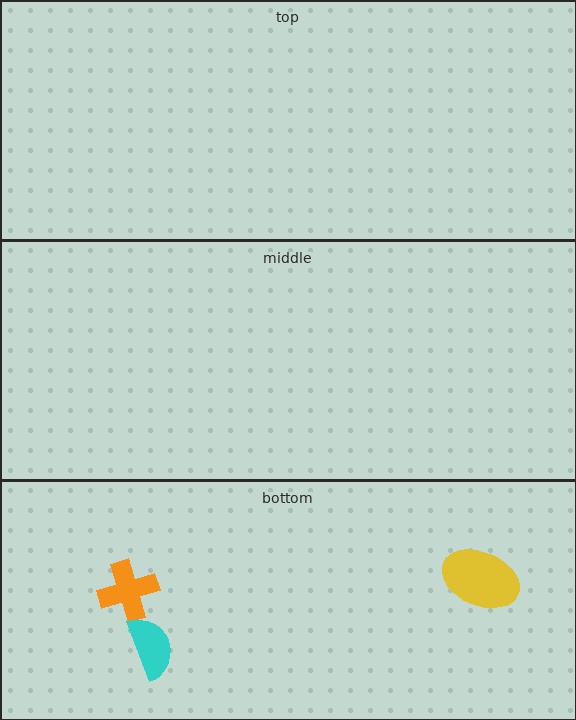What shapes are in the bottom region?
The orange cross, the cyan semicircle, the yellow ellipse.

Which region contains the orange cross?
The bottom region.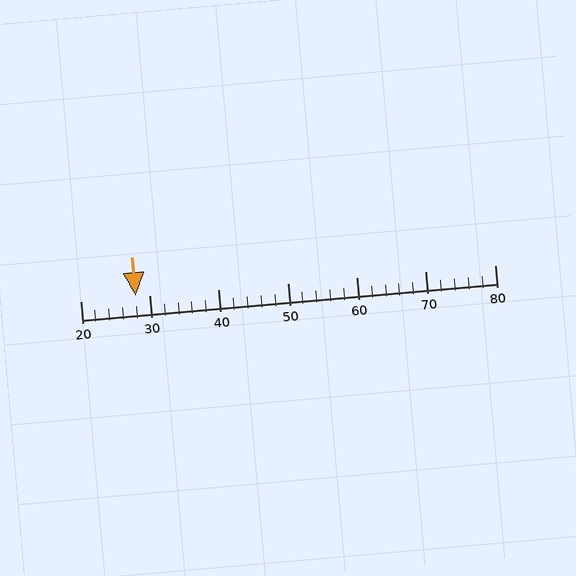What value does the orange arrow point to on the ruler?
The orange arrow points to approximately 28.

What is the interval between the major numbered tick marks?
The major tick marks are spaced 10 units apart.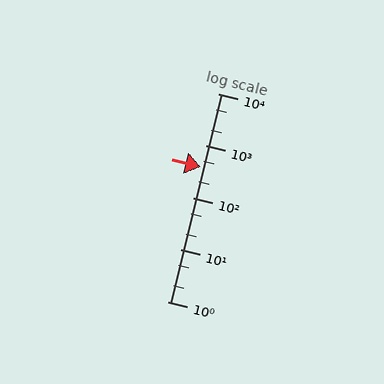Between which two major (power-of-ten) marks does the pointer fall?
The pointer is between 100 and 1000.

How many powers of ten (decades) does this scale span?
The scale spans 4 decades, from 1 to 10000.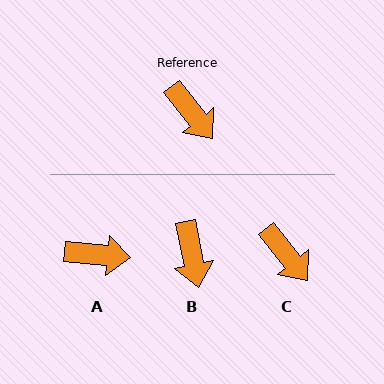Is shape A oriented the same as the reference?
No, it is off by about 47 degrees.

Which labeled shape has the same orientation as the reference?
C.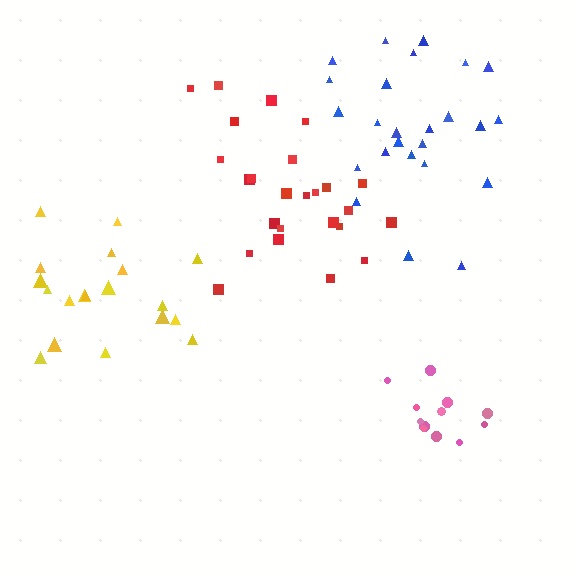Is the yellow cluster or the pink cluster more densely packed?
Pink.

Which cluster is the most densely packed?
Pink.